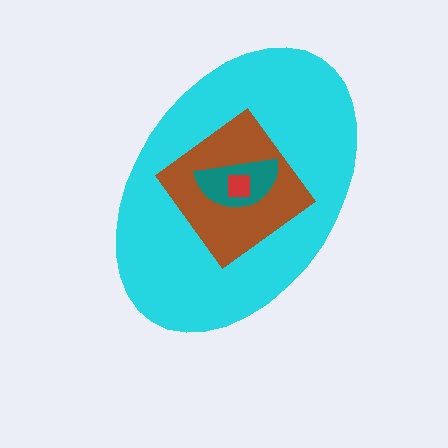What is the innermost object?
The red square.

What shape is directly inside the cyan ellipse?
The brown diamond.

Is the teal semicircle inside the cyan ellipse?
Yes.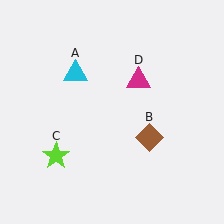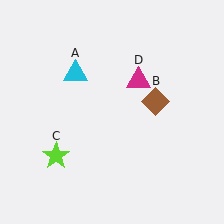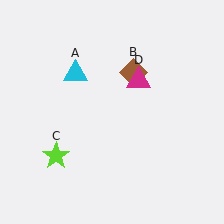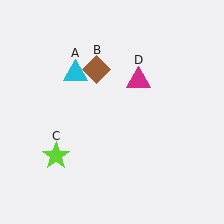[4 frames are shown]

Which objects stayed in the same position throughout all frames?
Cyan triangle (object A) and lime star (object C) and magenta triangle (object D) remained stationary.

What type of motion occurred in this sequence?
The brown diamond (object B) rotated counterclockwise around the center of the scene.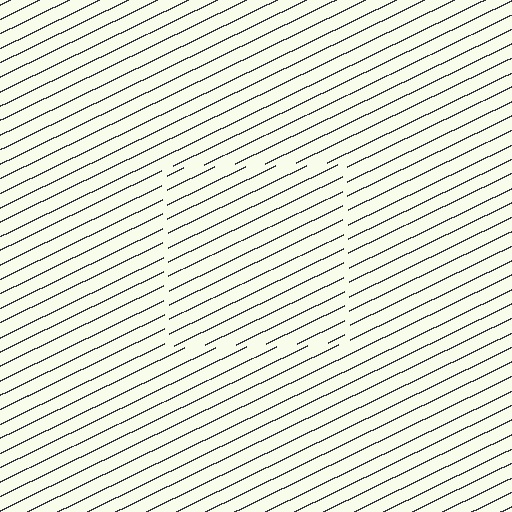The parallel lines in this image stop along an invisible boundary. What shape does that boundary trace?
An illusory square. The interior of the shape contains the same grating, shifted by half a period — the contour is defined by the phase discontinuity where line-ends from the inner and outer gratings abut.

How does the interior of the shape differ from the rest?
The interior of the shape contains the same grating, shifted by half a period — the contour is defined by the phase discontinuity where line-ends from the inner and outer gratings abut.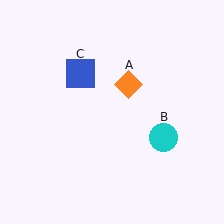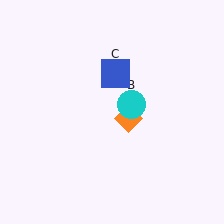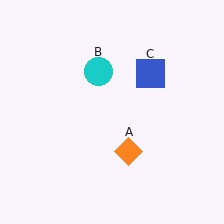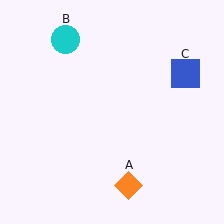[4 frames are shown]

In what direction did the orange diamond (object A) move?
The orange diamond (object A) moved down.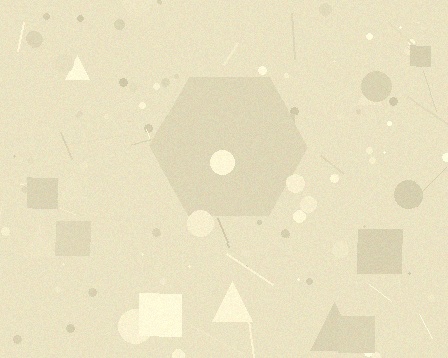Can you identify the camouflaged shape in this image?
The camouflaged shape is a hexagon.